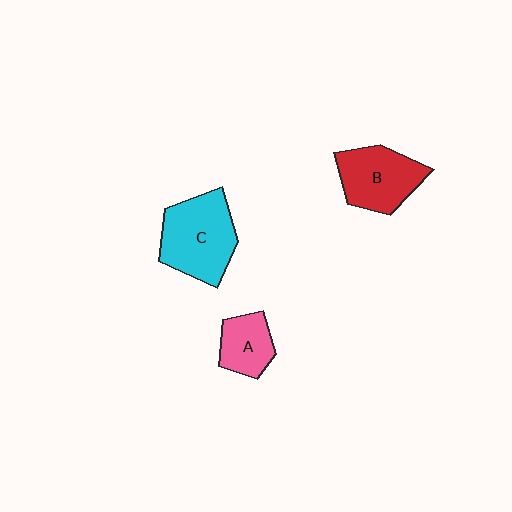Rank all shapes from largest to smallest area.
From largest to smallest: C (cyan), B (red), A (pink).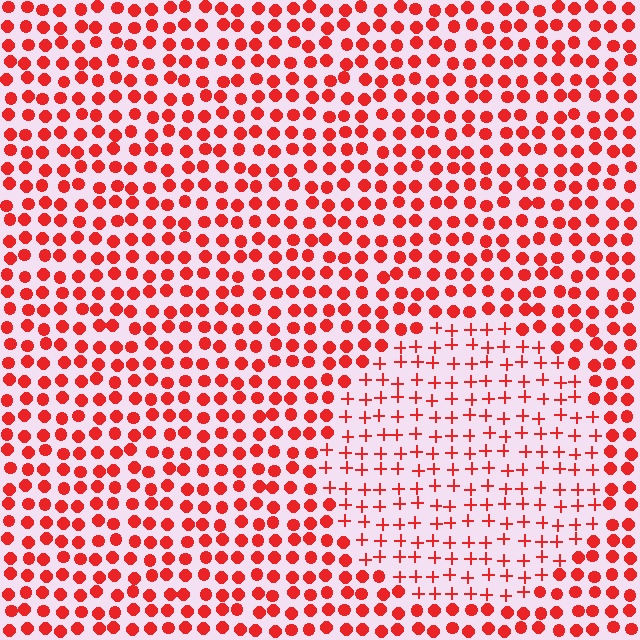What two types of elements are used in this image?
The image uses plus signs inside the circle region and circles outside it.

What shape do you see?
I see a circle.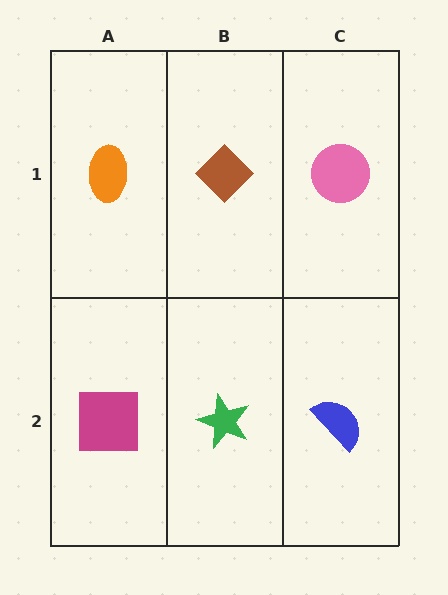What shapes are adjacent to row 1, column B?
A green star (row 2, column B), an orange ellipse (row 1, column A), a pink circle (row 1, column C).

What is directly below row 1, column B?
A green star.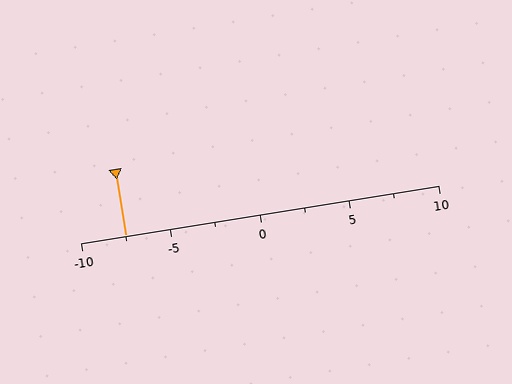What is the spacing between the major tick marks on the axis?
The major ticks are spaced 5 apart.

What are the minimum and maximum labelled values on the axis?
The axis runs from -10 to 10.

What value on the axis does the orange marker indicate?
The marker indicates approximately -7.5.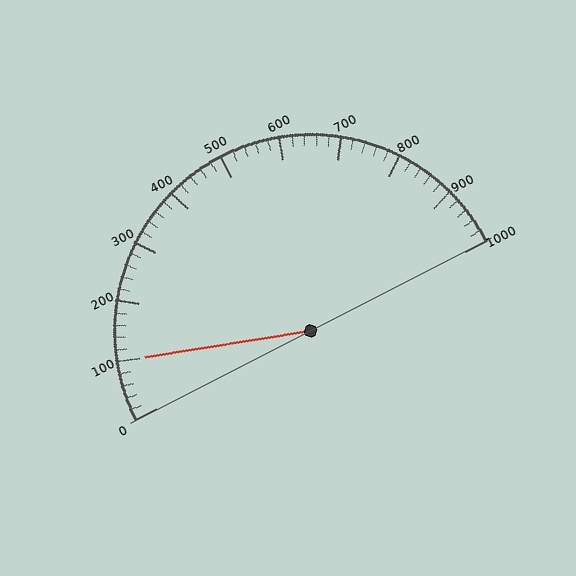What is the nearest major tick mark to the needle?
The nearest major tick mark is 100.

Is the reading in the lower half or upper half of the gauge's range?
The reading is in the lower half of the range (0 to 1000).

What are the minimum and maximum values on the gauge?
The gauge ranges from 0 to 1000.